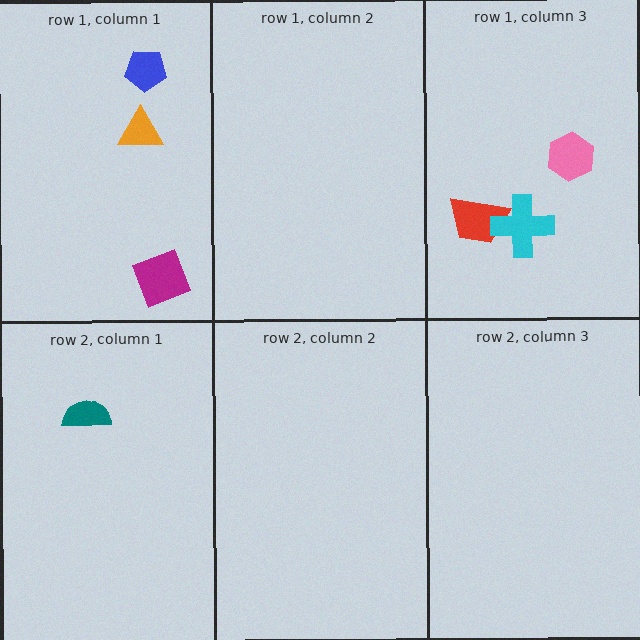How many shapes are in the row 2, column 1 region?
1.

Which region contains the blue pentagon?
The row 1, column 1 region.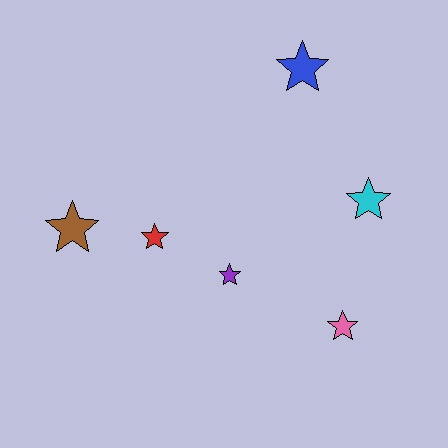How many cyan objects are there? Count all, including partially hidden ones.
There is 1 cyan object.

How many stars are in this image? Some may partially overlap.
There are 6 stars.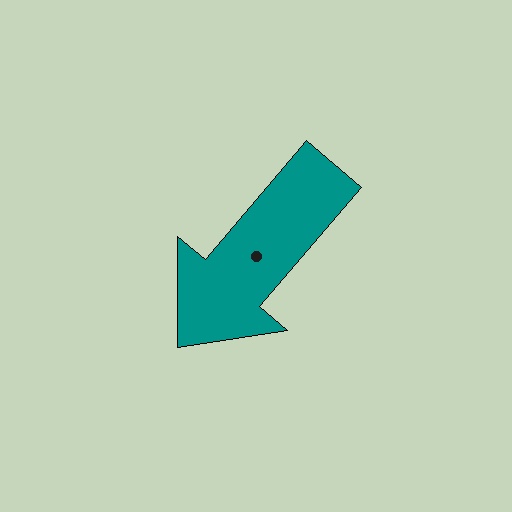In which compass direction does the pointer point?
Southwest.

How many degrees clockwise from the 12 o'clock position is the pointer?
Approximately 221 degrees.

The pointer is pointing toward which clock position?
Roughly 7 o'clock.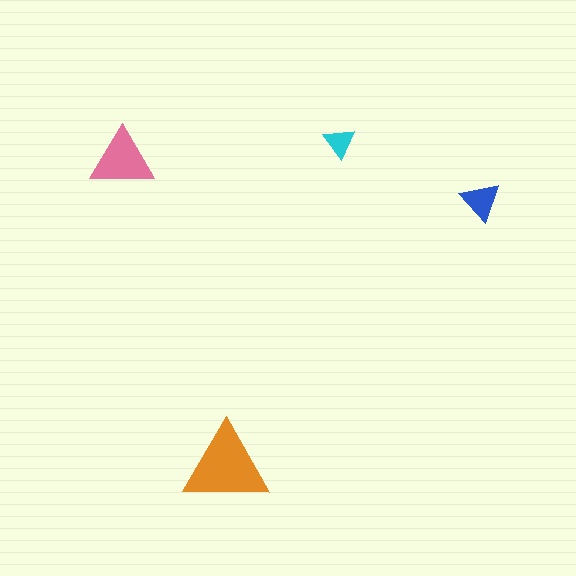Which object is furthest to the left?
The pink triangle is leftmost.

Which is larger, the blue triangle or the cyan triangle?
The blue one.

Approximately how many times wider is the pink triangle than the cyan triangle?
About 2 times wider.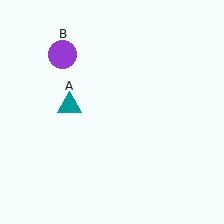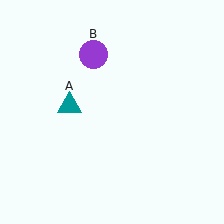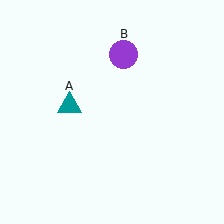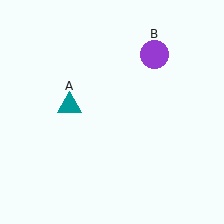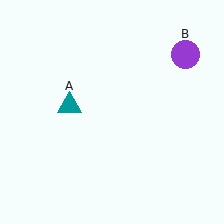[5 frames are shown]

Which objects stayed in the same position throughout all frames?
Teal triangle (object A) remained stationary.